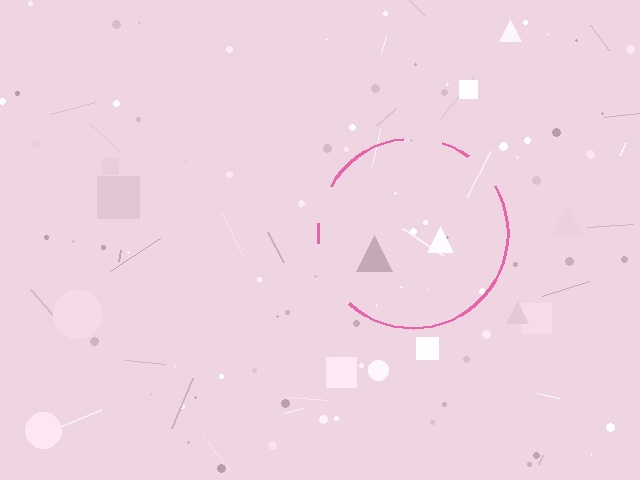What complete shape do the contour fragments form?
The contour fragments form a circle.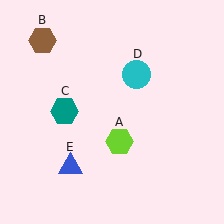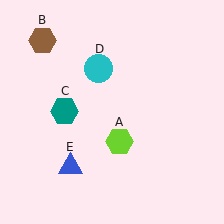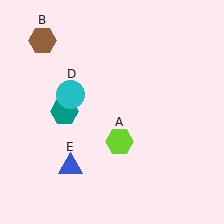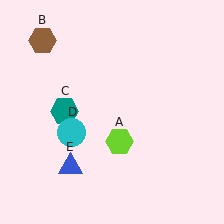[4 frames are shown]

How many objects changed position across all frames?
1 object changed position: cyan circle (object D).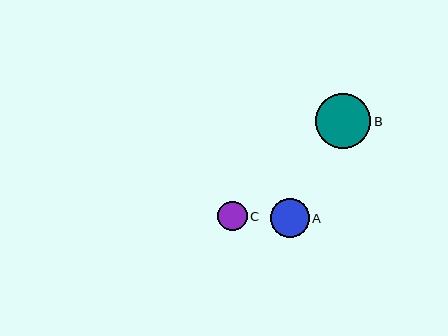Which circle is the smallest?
Circle C is the smallest with a size of approximately 30 pixels.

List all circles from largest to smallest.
From largest to smallest: B, A, C.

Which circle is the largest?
Circle B is the largest with a size of approximately 55 pixels.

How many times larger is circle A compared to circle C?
Circle A is approximately 1.3 times the size of circle C.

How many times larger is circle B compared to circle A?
Circle B is approximately 1.4 times the size of circle A.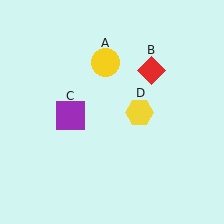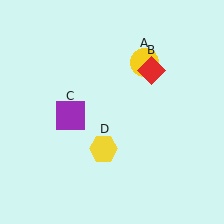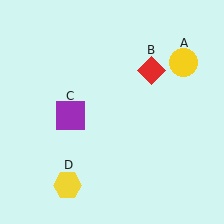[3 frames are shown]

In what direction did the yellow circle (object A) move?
The yellow circle (object A) moved right.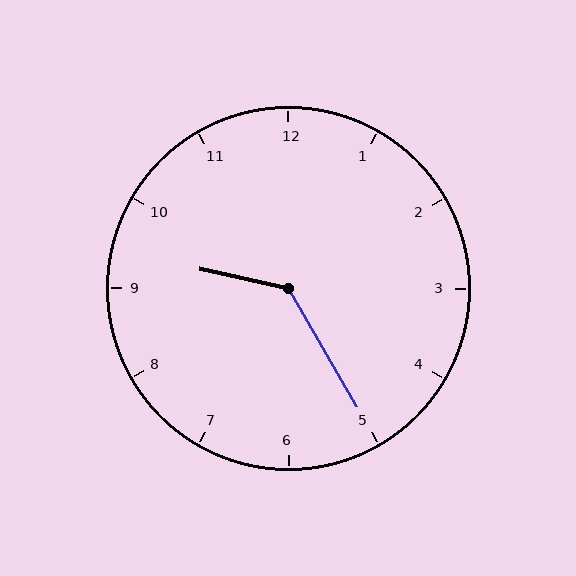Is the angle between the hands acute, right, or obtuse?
It is obtuse.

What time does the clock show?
9:25.